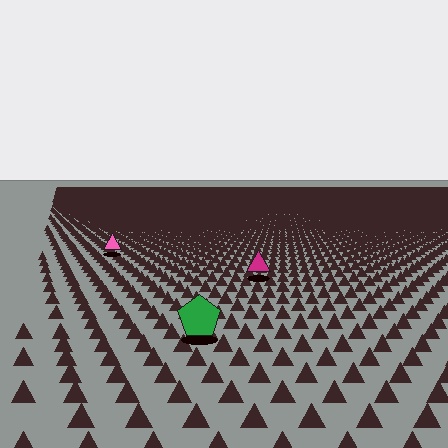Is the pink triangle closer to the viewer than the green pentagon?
No. The green pentagon is closer — you can tell from the texture gradient: the ground texture is coarser near it.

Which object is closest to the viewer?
The green pentagon is closest. The texture marks near it are larger and more spread out.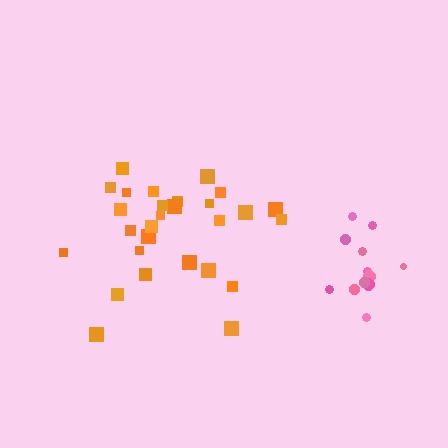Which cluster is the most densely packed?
Orange.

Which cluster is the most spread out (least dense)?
Pink.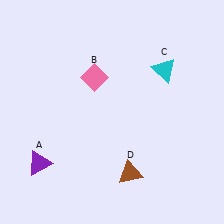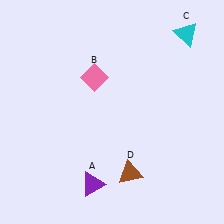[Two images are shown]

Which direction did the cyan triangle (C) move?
The cyan triangle (C) moved up.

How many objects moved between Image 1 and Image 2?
2 objects moved between the two images.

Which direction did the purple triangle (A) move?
The purple triangle (A) moved right.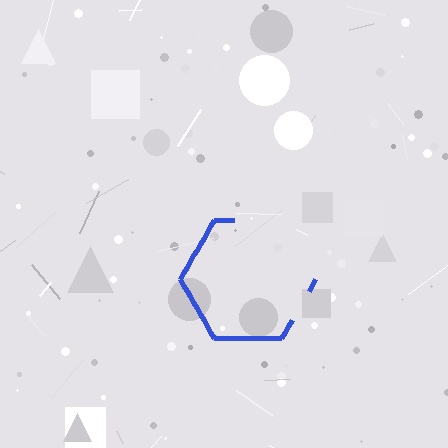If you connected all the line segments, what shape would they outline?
They would outline a hexagon.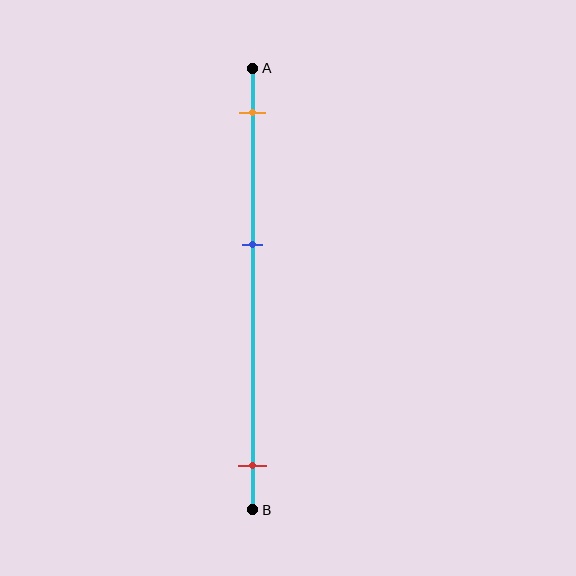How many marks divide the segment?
There are 3 marks dividing the segment.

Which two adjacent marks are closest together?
The orange and blue marks are the closest adjacent pair.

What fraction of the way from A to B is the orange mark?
The orange mark is approximately 10% (0.1) of the way from A to B.